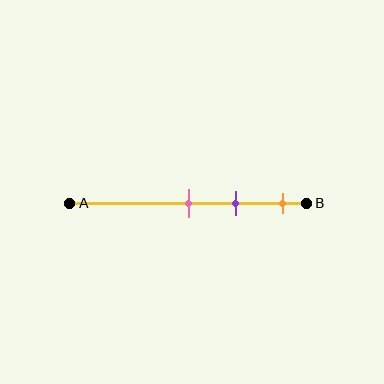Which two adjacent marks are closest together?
The pink and purple marks are the closest adjacent pair.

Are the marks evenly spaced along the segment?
Yes, the marks are approximately evenly spaced.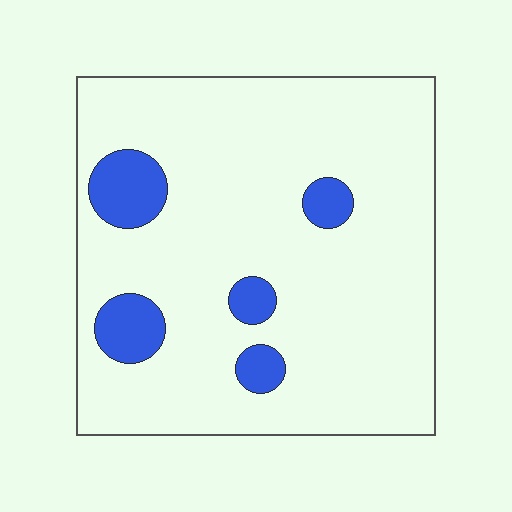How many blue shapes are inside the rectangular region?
5.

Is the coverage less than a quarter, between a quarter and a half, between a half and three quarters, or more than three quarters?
Less than a quarter.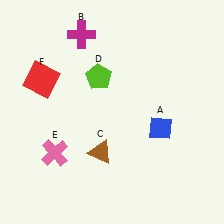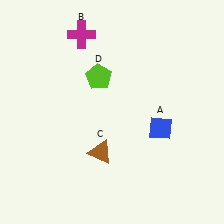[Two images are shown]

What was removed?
The pink cross (E), the red square (F) were removed in Image 2.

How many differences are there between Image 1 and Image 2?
There are 2 differences between the two images.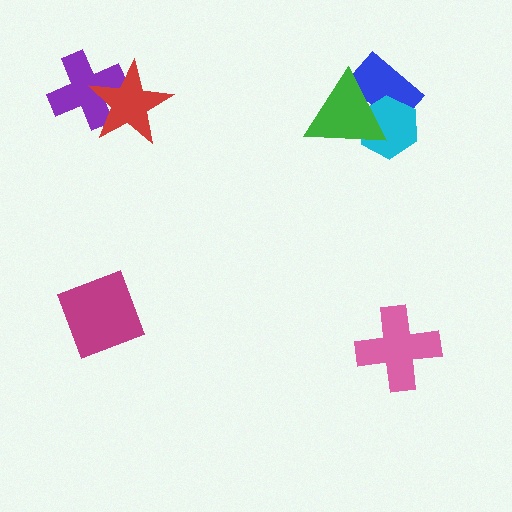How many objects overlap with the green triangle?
2 objects overlap with the green triangle.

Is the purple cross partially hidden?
Yes, it is partially covered by another shape.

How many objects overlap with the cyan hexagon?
2 objects overlap with the cyan hexagon.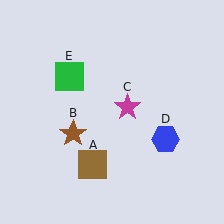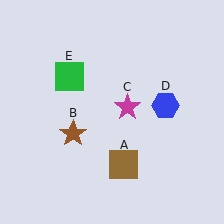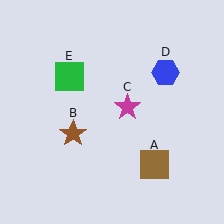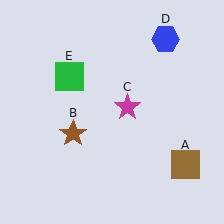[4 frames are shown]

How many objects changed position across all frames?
2 objects changed position: brown square (object A), blue hexagon (object D).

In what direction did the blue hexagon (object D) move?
The blue hexagon (object D) moved up.